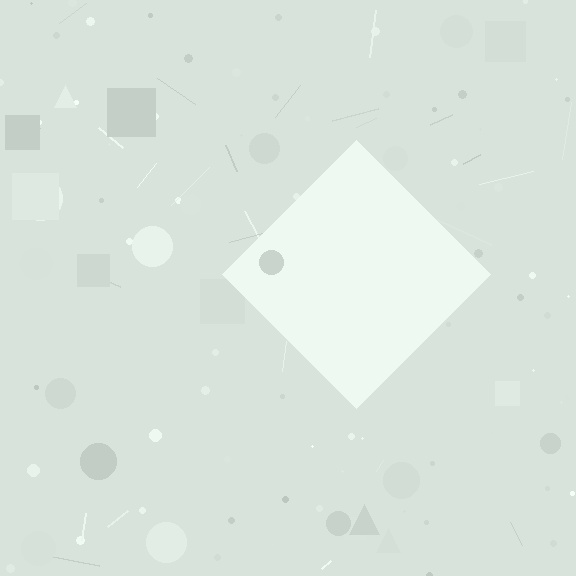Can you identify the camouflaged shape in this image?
The camouflaged shape is a diamond.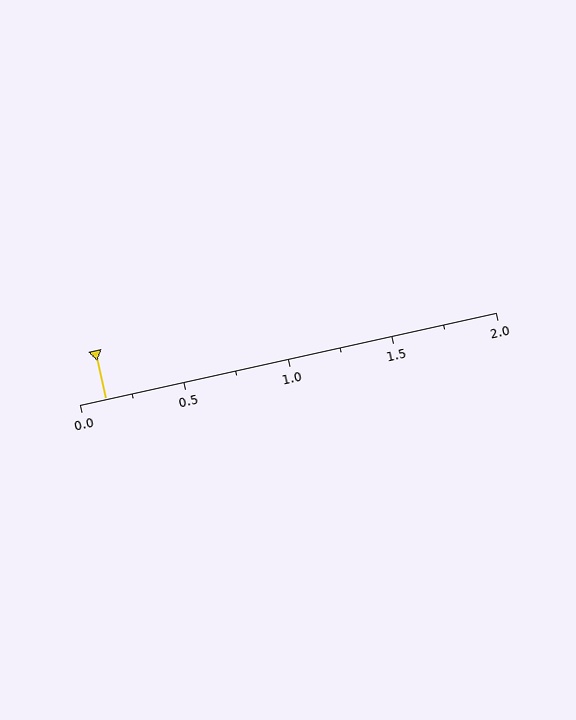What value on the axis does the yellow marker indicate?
The marker indicates approximately 0.12.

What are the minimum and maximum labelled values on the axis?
The axis runs from 0.0 to 2.0.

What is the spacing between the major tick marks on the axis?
The major ticks are spaced 0.5 apart.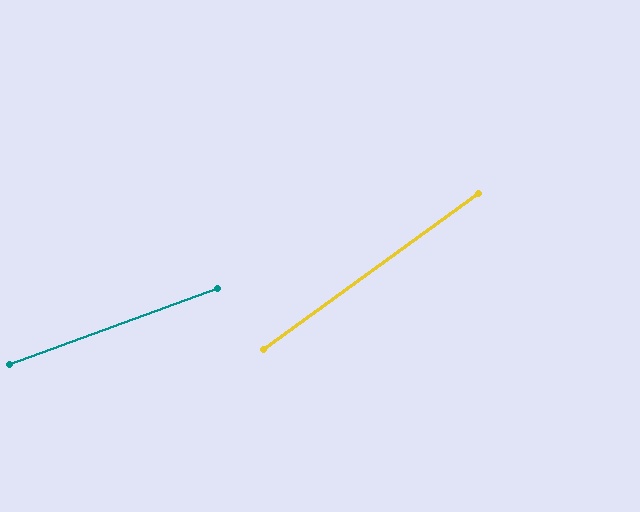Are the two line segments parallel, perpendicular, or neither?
Neither parallel nor perpendicular — they differ by about 16°.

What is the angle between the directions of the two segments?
Approximately 16 degrees.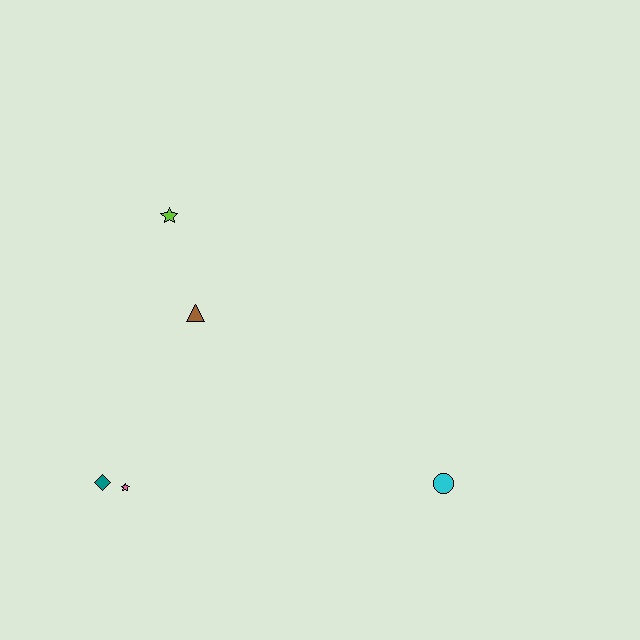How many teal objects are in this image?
There is 1 teal object.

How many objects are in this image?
There are 5 objects.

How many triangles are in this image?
There is 1 triangle.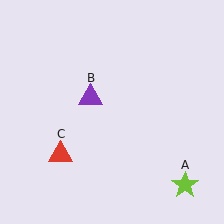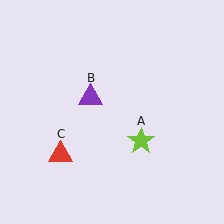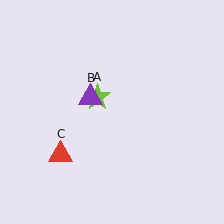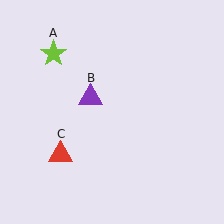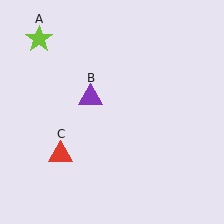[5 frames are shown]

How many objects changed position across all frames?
1 object changed position: lime star (object A).